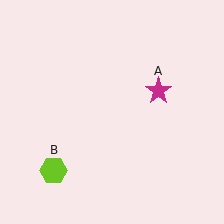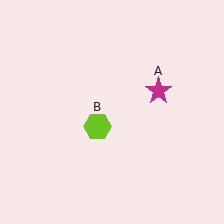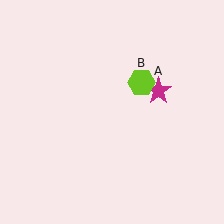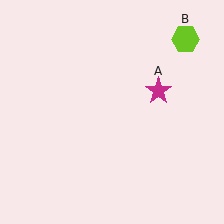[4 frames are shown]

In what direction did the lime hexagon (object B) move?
The lime hexagon (object B) moved up and to the right.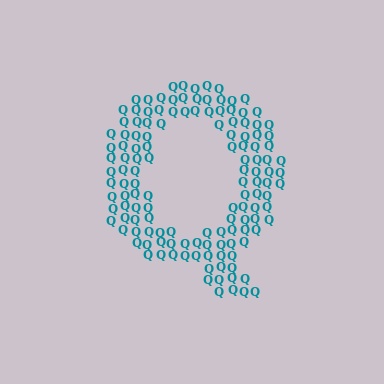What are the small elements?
The small elements are letter Q's.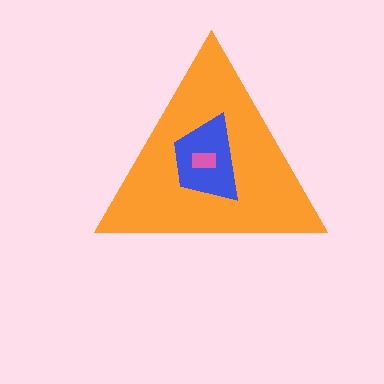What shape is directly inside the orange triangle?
The blue trapezoid.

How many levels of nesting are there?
3.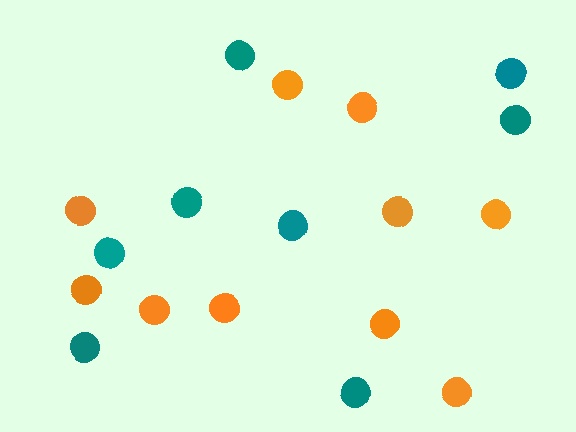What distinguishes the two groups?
There are 2 groups: one group of teal circles (8) and one group of orange circles (10).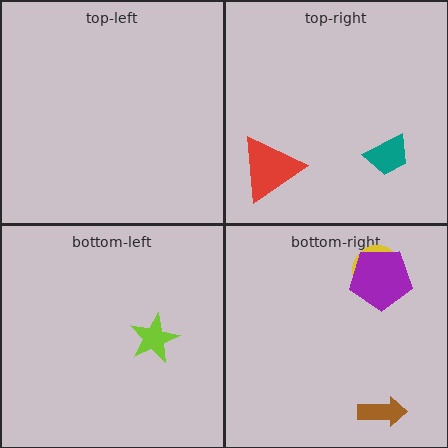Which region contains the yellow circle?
The bottom-right region.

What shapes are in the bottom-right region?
The yellow circle, the brown arrow, the purple pentagon.